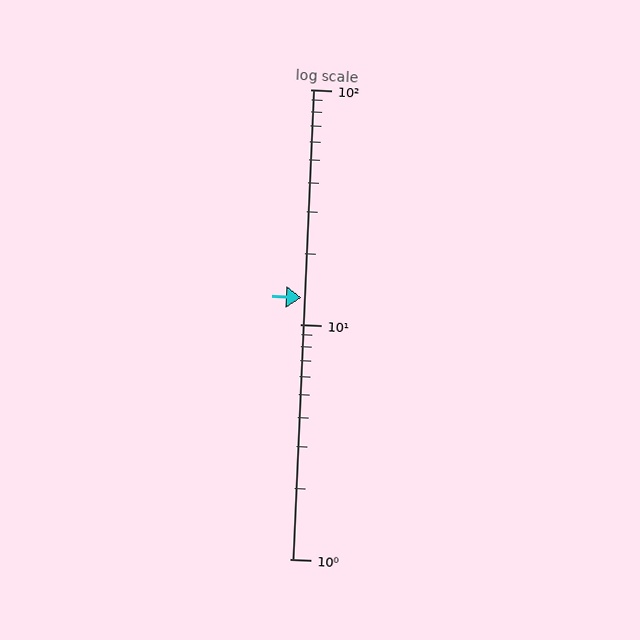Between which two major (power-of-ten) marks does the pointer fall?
The pointer is between 10 and 100.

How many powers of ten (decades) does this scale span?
The scale spans 2 decades, from 1 to 100.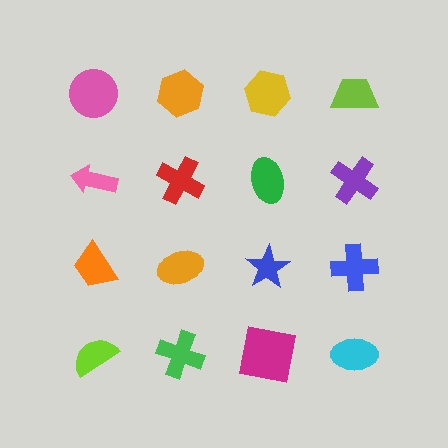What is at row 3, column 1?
An orange trapezoid.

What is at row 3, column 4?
A blue cross.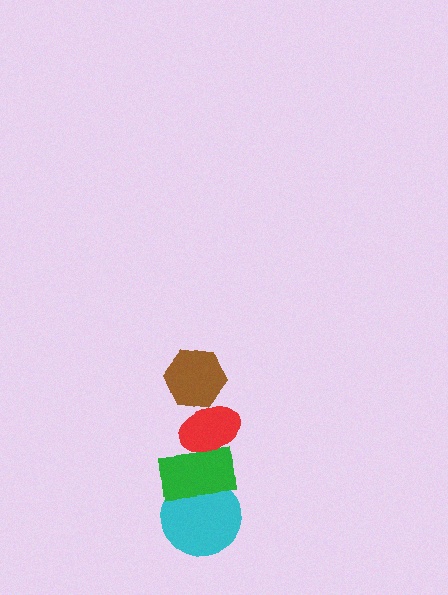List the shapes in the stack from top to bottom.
From top to bottom: the brown hexagon, the red ellipse, the green rectangle, the cyan circle.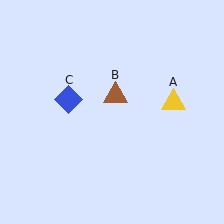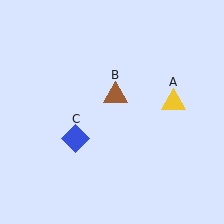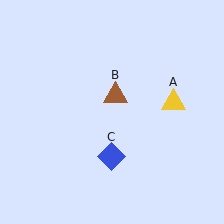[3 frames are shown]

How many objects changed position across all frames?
1 object changed position: blue diamond (object C).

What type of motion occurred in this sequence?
The blue diamond (object C) rotated counterclockwise around the center of the scene.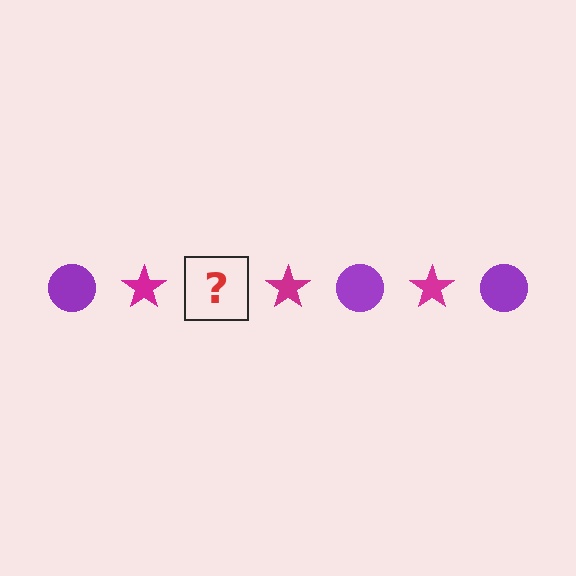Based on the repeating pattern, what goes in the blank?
The blank should be a purple circle.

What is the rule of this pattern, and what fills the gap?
The rule is that the pattern alternates between purple circle and magenta star. The gap should be filled with a purple circle.